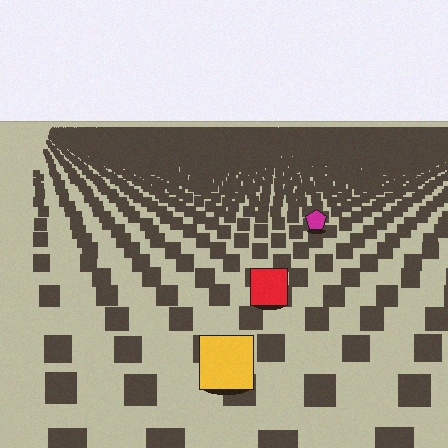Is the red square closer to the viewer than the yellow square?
No. The yellow square is closer — you can tell from the texture gradient: the ground texture is coarser near it.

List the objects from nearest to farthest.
From nearest to farthest: the yellow square, the red square, the magenta pentagon.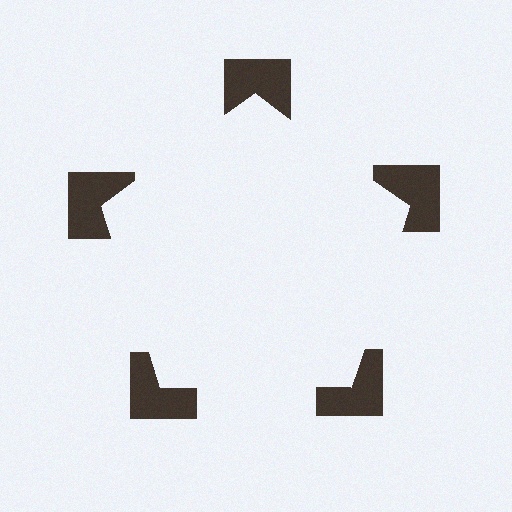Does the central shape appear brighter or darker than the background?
It typically appears slightly brighter than the background, even though no actual brightness change is drawn.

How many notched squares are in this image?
There are 5 — one at each vertex of the illusory pentagon.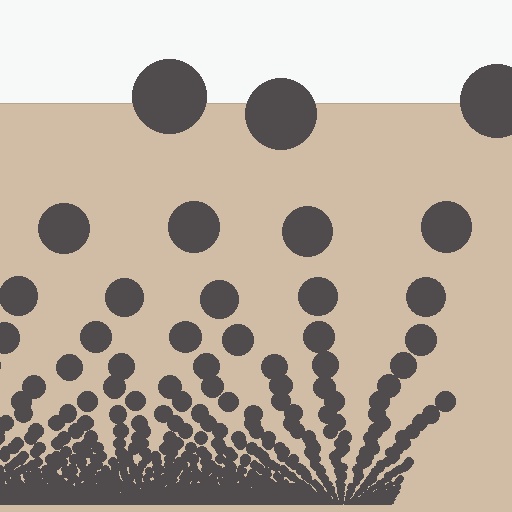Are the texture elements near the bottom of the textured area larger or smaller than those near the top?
Smaller. The gradient is inverted — elements near the bottom are smaller and denser.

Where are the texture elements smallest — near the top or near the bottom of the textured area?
Near the bottom.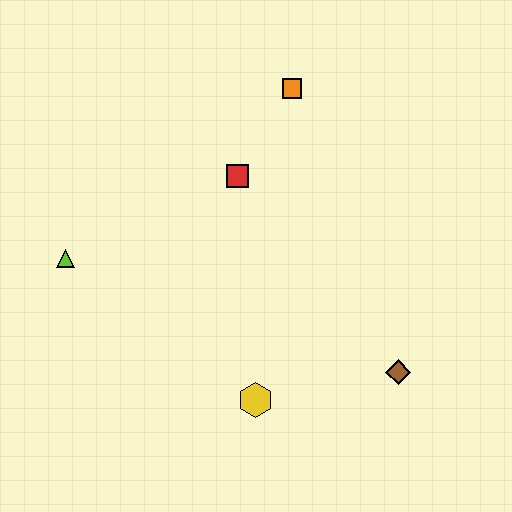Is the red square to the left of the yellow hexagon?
Yes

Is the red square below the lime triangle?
No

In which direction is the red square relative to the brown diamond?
The red square is above the brown diamond.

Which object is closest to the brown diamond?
The yellow hexagon is closest to the brown diamond.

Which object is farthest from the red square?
The brown diamond is farthest from the red square.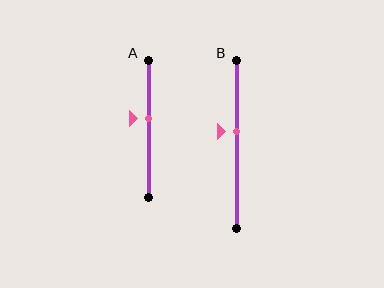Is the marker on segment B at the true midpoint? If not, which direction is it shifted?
No, the marker on segment B is shifted upward by about 8% of the segment length.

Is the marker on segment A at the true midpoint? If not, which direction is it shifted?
No, the marker on segment A is shifted upward by about 7% of the segment length.